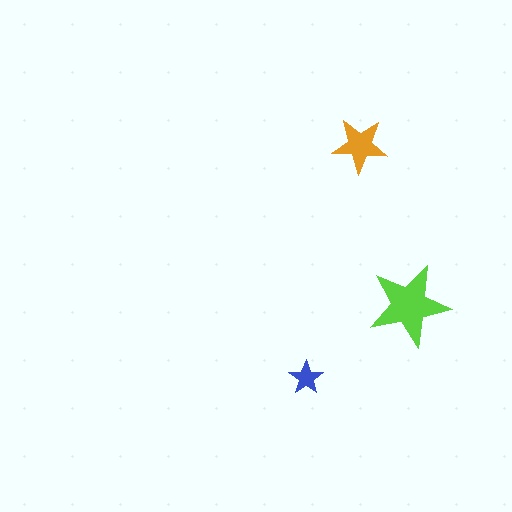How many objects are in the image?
There are 3 objects in the image.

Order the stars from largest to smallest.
the lime one, the orange one, the blue one.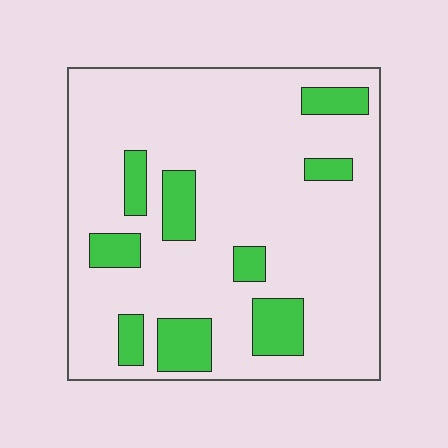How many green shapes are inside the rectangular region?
9.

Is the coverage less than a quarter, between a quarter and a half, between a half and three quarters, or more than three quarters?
Less than a quarter.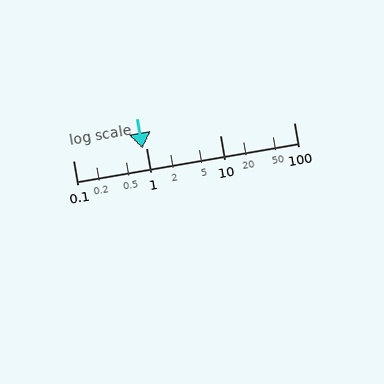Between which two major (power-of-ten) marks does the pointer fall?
The pointer is between 0.1 and 1.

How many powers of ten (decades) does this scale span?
The scale spans 3 decades, from 0.1 to 100.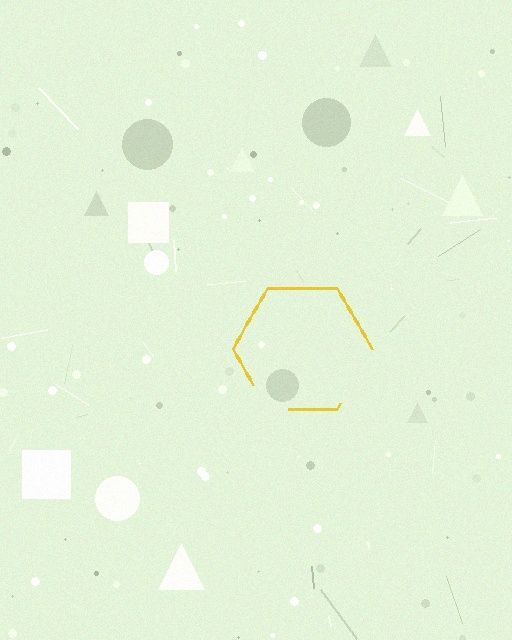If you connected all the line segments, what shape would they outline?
They would outline a hexagon.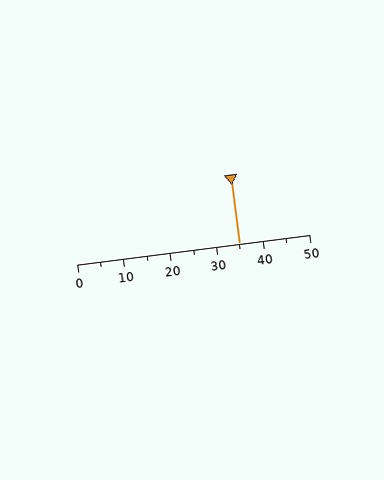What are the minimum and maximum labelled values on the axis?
The axis runs from 0 to 50.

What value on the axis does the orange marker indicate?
The marker indicates approximately 35.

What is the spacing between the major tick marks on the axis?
The major ticks are spaced 10 apart.